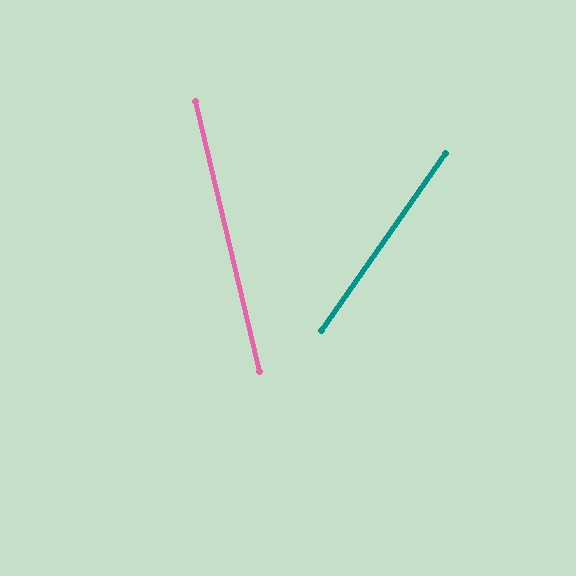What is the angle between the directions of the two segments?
Approximately 48 degrees.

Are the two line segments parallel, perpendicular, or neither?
Neither parallel nor perpendicular — they differ by about 48°.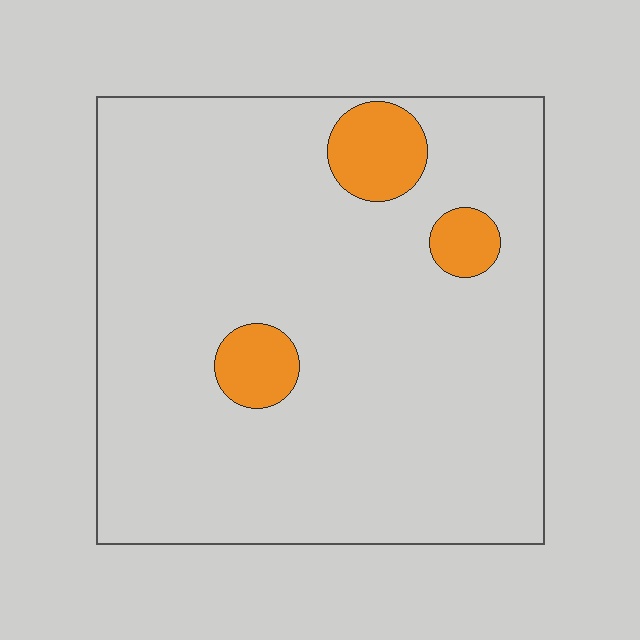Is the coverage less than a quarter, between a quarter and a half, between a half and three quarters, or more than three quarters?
Less than a quarter.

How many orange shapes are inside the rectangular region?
3.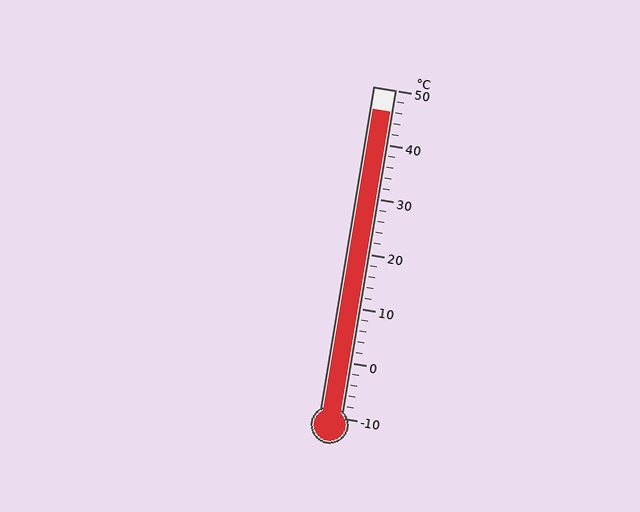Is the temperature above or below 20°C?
The temperature is above 20°C.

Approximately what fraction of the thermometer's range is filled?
The thermometer is filled to approximately 95% of its range.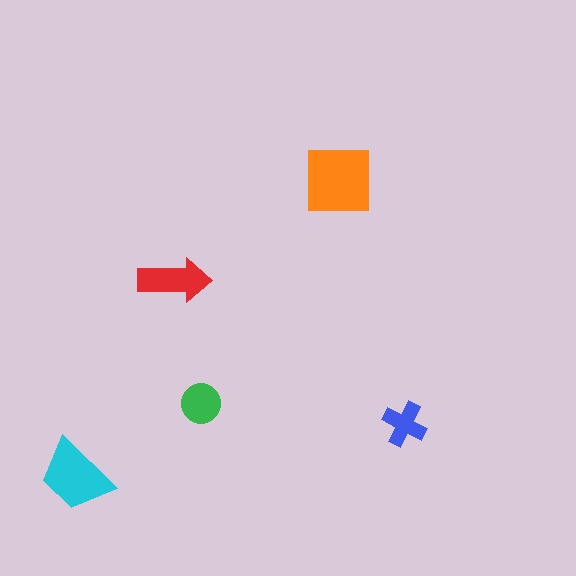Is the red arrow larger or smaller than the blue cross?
Larger.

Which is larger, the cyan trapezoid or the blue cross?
The cyan trapezoid.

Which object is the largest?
The orange square.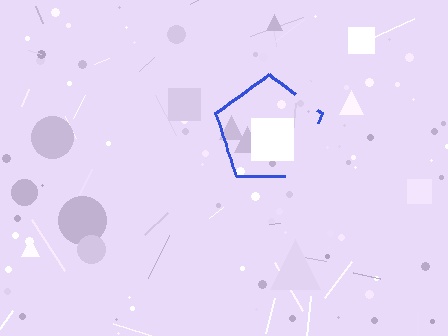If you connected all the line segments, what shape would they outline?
They would outline a pentagon.